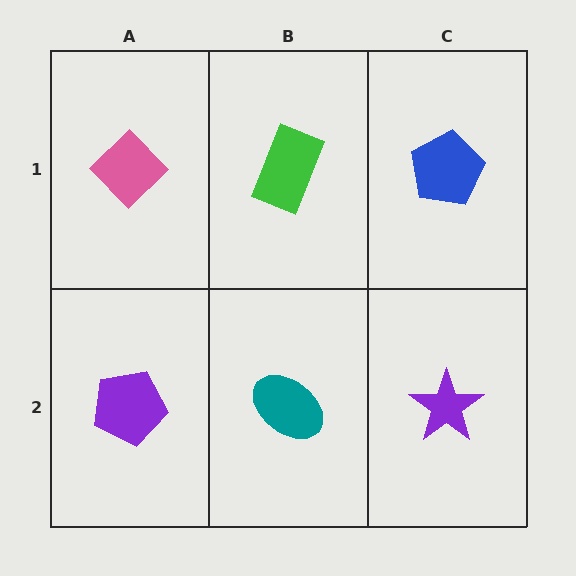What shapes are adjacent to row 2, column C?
A blue pentagon (row 1, column C), a teal ellipse (row 2, column B).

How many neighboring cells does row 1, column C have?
2.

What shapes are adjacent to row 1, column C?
A purple star (row 2, column C), a green rectangle (row 1, column B).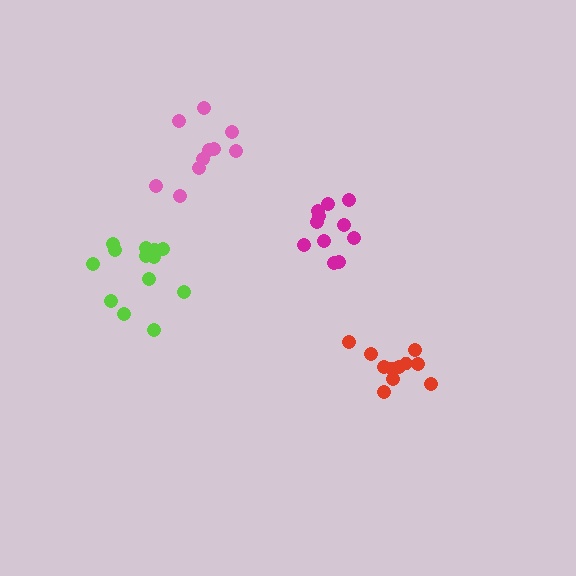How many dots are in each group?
Group 1: 11 dots, Group 2: 11 dots, Group 3: 10 dots, Group 4: 13 dots (45 total).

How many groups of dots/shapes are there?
There are 4 groups.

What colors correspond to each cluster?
The clusters are colored: red, magenta, pink, lime.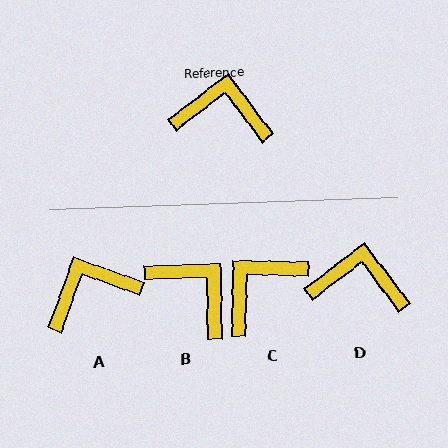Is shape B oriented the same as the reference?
No, it is off by about 36 degrees.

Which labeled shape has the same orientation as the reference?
D.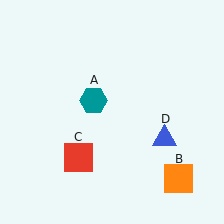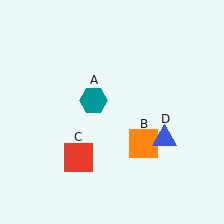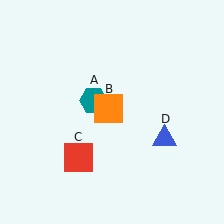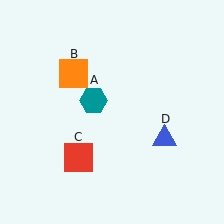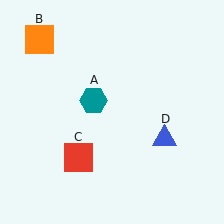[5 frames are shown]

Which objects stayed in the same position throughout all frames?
Teal hexagon (object A) and red square (object C) and blue triangle (object D) remained stationary.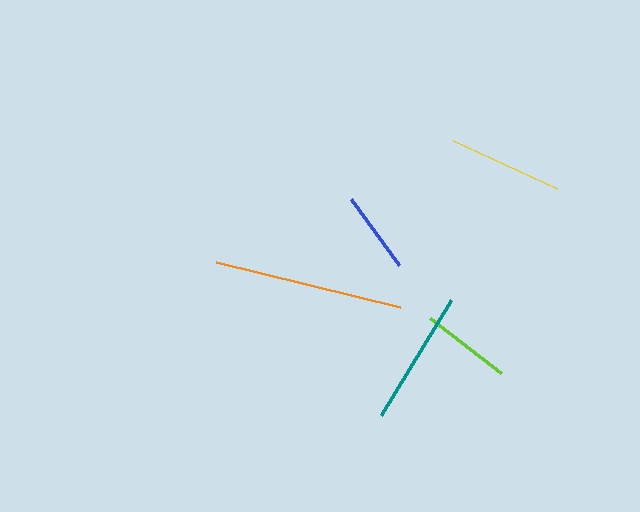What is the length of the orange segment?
The orange segment is approximately 190 pixels long.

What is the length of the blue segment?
The blue segment is approximately 82 pixels long.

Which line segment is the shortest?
The blue line is the shortest at approximately 82 pixels.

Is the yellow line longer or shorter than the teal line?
The teal line is longer than the yellow line.